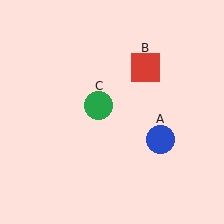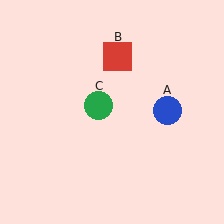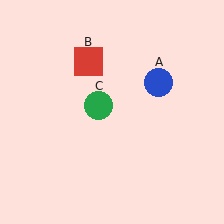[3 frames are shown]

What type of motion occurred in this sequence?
The blue circle (object A), red square (object B) rotated counterclockwise around the center of the scene.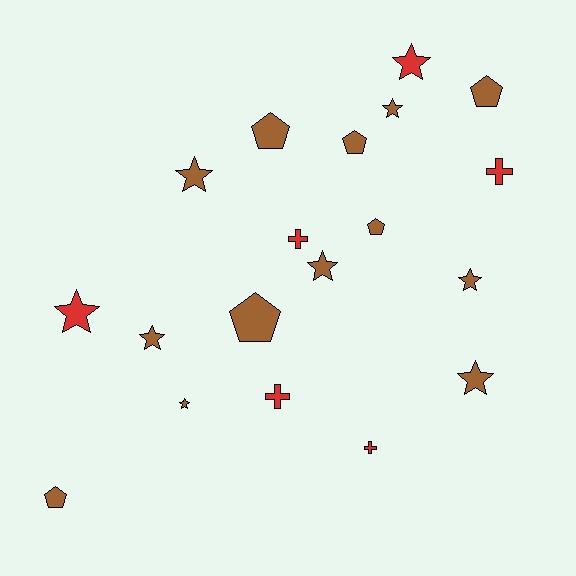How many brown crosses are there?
There are no brown crosses.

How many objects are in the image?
There are 19 objects.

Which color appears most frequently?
Brown, with 13 objects.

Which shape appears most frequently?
Star, with 9 objects.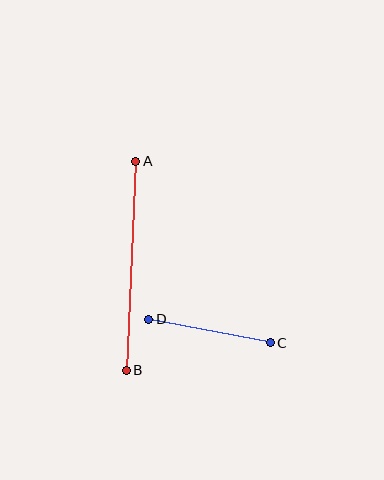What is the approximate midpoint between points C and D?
The midpoint is at approximately (209, 331) pixels.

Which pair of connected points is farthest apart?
Points A and B are farthest apart.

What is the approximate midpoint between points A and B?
The midpoint is at approximately (131, 266) pixels.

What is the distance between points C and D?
The distance is approximately 123 pixels.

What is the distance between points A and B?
The distance is approximately 209 pixels.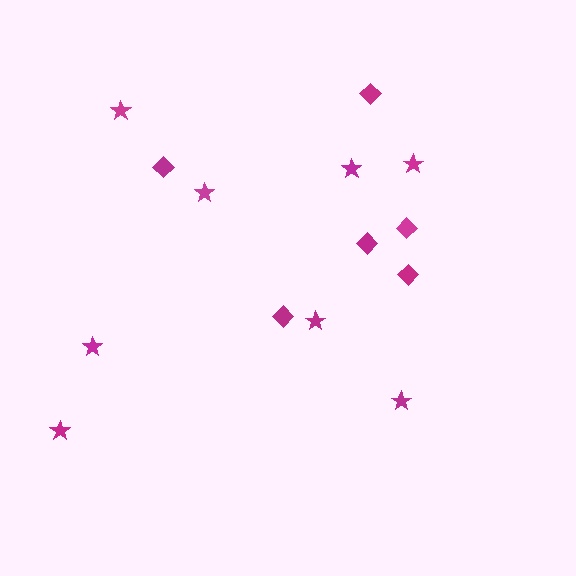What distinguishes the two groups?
There are 2 groups: one group of diamonds (6) and one group of stars (8).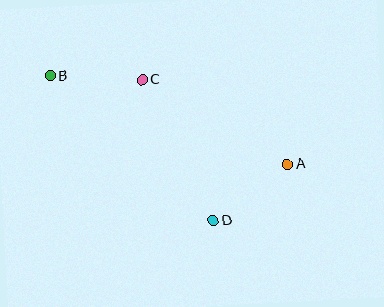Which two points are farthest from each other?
Points A and B are farthest from each other.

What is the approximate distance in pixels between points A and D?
The distance between A and D is approximately 93 pixels.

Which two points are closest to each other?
Points B and C are closest to each other.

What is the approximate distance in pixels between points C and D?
The distance between C and D is approximately 158 pixels.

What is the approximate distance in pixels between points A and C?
The distance between A and C is approximately 168 pixels.